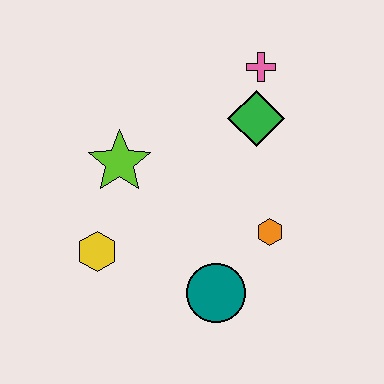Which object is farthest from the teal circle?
The pink cross is farthest from the teal circle.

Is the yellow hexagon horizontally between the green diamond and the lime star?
No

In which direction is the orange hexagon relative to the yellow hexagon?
The orange hexagon is to the right of the yellow hexagon.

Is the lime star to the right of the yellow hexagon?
Yes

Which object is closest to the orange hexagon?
The teal circle is closest to the orange hexagon.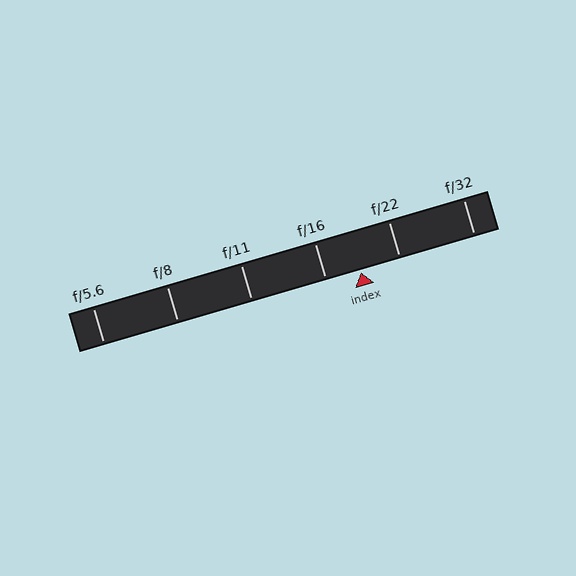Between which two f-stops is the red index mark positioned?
The index mark is between f/16 and f/22.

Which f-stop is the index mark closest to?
The index mark is closest to f/16.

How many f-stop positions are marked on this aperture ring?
There are 6 f-stop positions marked.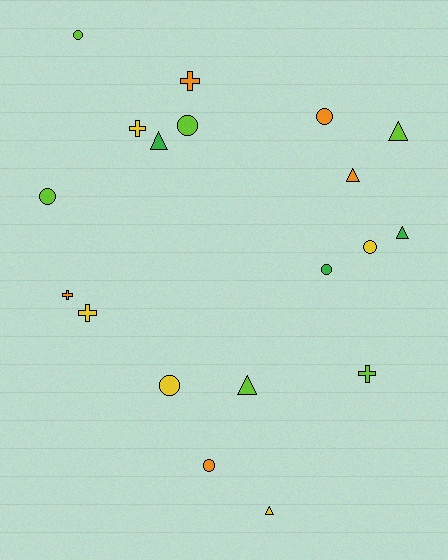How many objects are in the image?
There are 19 objects.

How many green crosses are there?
There are no green crosses.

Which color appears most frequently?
Lime, with 6 objects.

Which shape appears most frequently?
Circle, with 8 objects.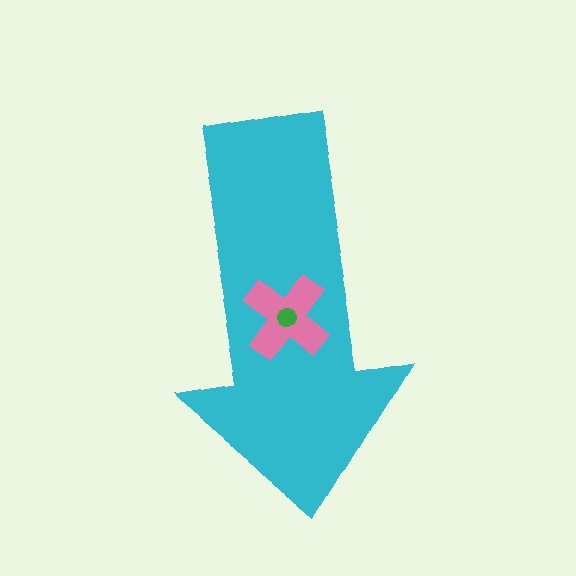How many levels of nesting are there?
3.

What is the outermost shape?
The cyan arrow.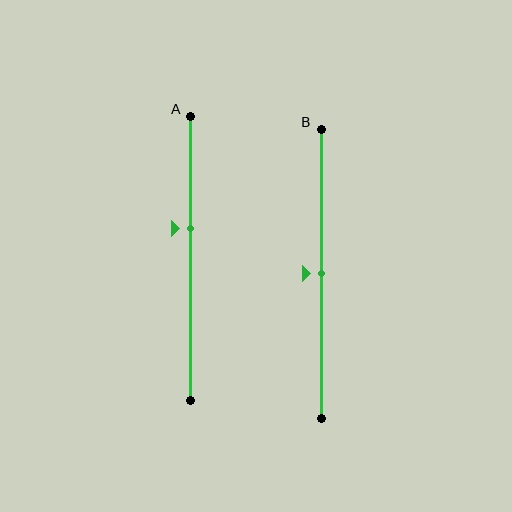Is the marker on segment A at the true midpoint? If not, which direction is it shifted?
No, the marker on segment A is shifted upward by about 10% of the segment length.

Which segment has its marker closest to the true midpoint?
Segment B has its marker closest to the true midpoint.